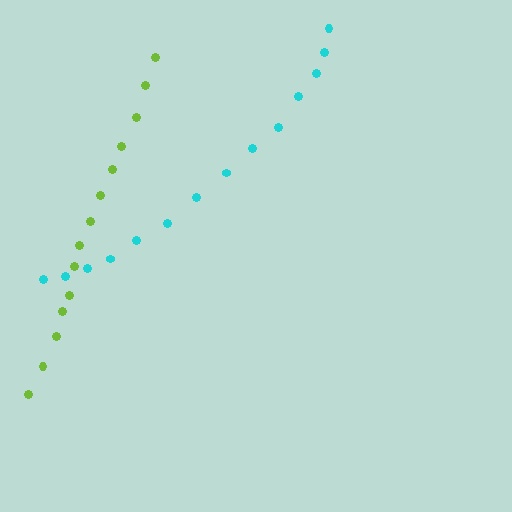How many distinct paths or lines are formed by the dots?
There are 2 distinct paths.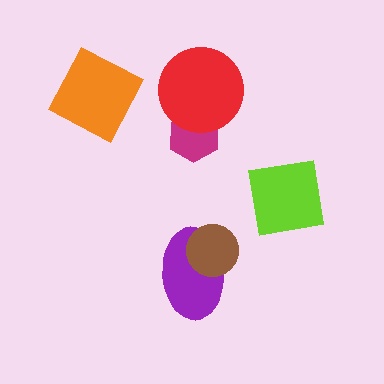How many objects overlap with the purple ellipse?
1 object overlaps with the purple ellipse.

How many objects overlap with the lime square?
0 objects overlap with the lime square.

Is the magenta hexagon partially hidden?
Yes, it is partially covered by another shape.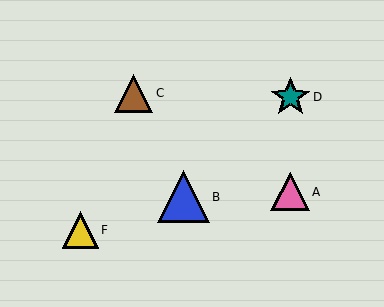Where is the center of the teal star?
The center of the teal star is at (290, 97).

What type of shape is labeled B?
Shape B is a blue triangle.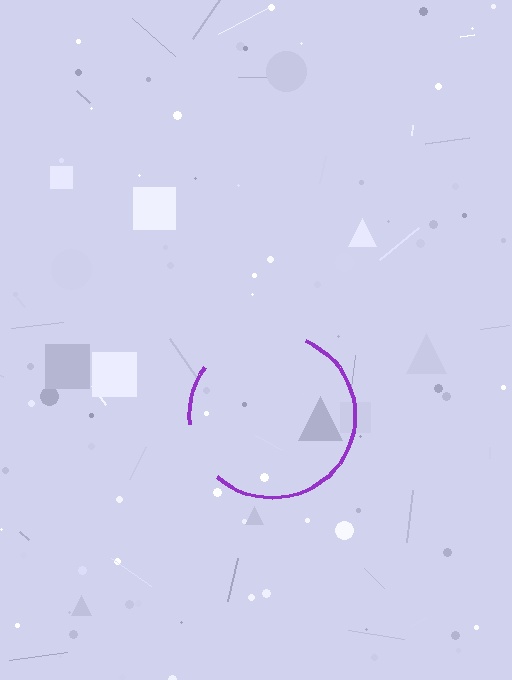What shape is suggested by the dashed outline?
The dashed outline suggests a circle.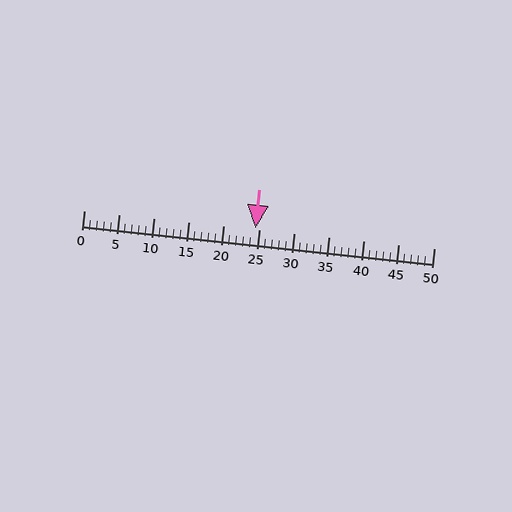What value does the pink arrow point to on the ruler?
The pink arrow points to approximately 24.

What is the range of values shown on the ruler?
The ruler shows values from 0 to 50.